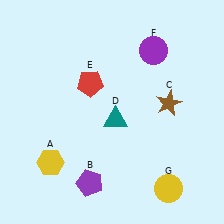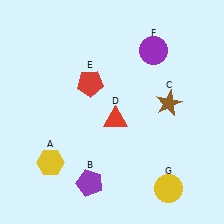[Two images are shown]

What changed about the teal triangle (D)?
In Image 1, D is teal. In Image 2, it changed to red.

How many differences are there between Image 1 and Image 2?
There is 1 difference between the two images.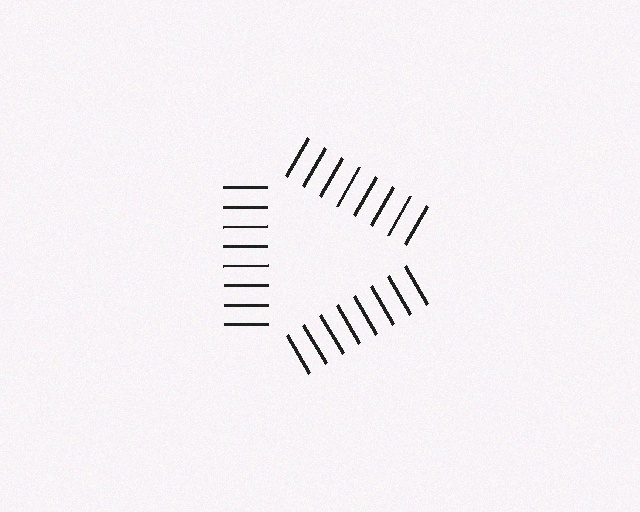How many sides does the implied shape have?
3 sides — the line-ends trace a triangle.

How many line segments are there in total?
24 — 8 along each of the 3 edges.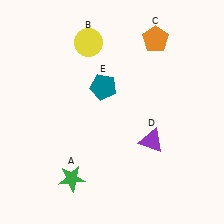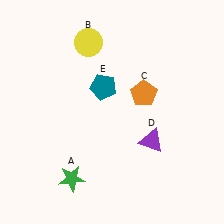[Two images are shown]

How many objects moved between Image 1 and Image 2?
1 object moved between the two images.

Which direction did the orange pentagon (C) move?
The orange pentagon (C) moved down.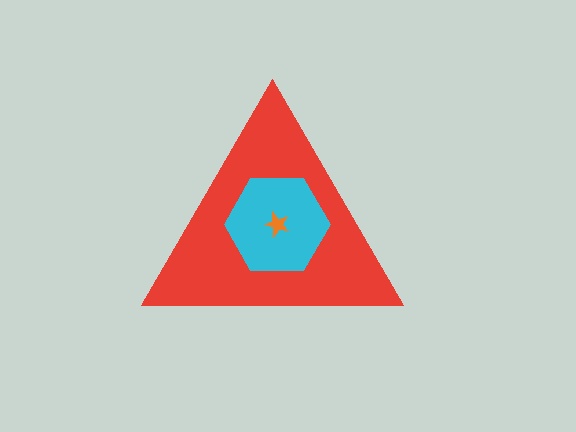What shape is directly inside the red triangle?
The cyan hexagon.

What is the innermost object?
The orange star.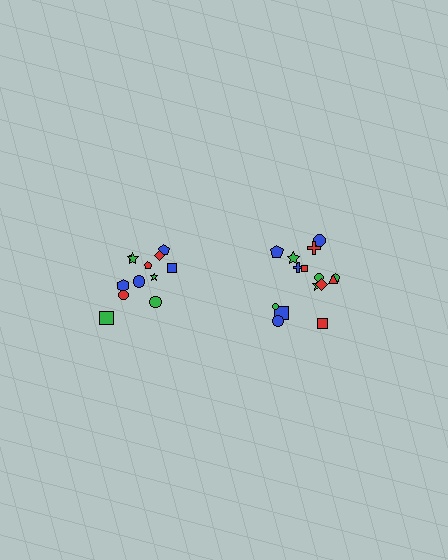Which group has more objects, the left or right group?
The right group.